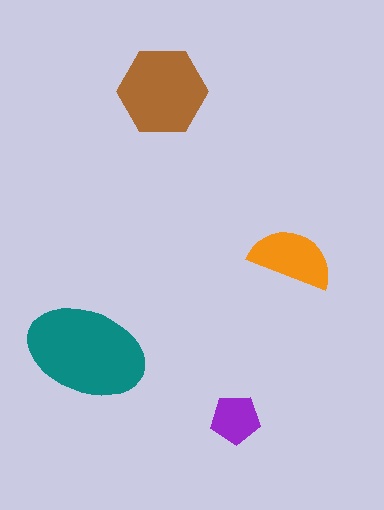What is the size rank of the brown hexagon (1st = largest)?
2nd.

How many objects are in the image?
There are 4 objects in the image.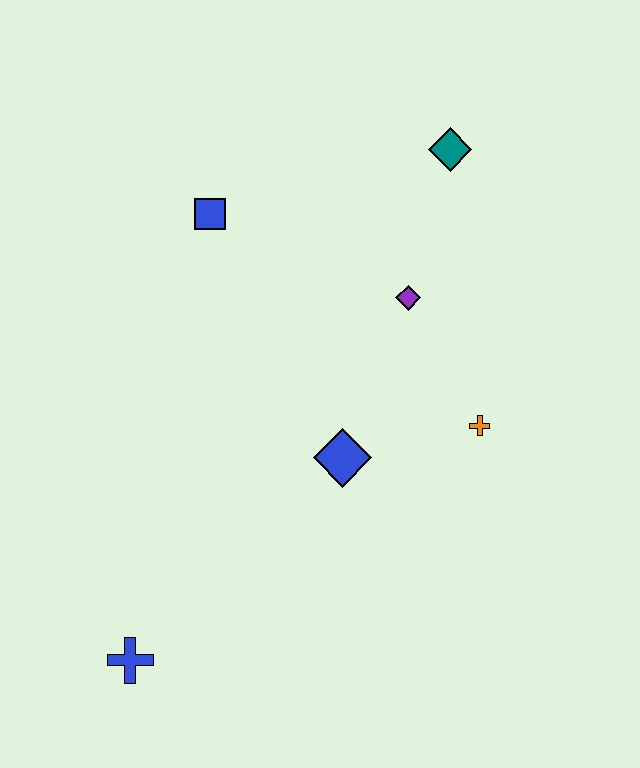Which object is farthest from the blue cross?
The teal diamond is farthest from the blue cross.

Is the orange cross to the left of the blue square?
No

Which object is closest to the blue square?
The purple diamond is closest to the blue square.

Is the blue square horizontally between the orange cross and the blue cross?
Yes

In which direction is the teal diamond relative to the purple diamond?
The teal diamond is above the purple diamond.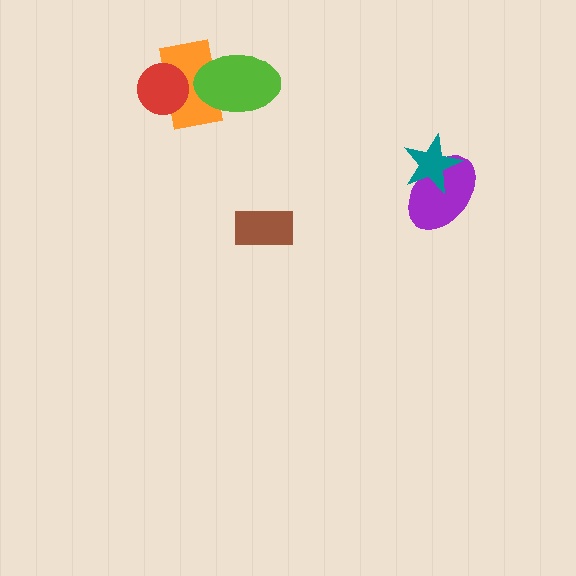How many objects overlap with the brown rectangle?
0 objects overlap with the brown rectangle.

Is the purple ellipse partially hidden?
Yes, it is partially covered by another shape.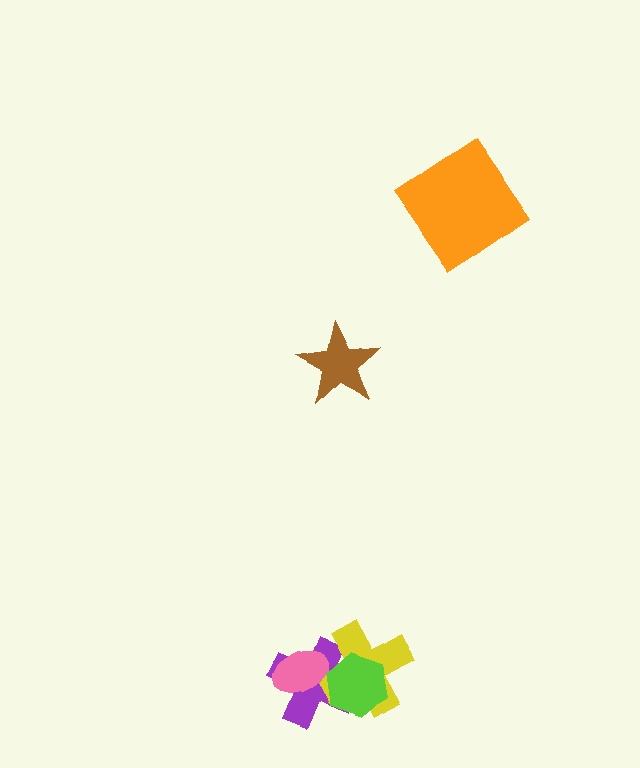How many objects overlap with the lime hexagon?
2 objects overlap with the lime hexagon.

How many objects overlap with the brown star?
0 objects overlap with the brown star.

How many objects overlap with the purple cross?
3 objects overlap with the purple cross.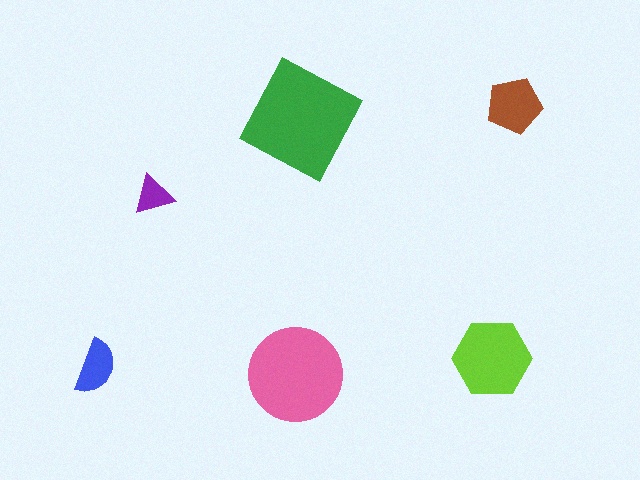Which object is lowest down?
The pink circle is bottommost.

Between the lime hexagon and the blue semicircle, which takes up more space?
The lime hexagon.